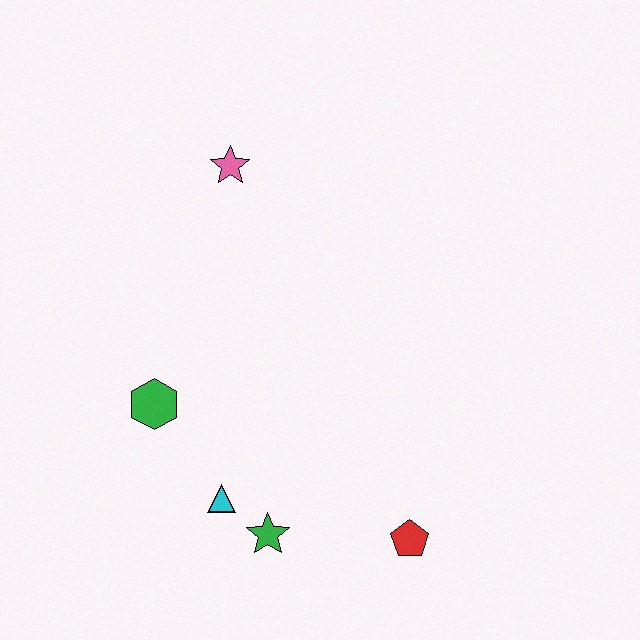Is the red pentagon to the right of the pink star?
Yes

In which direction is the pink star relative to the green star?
The pink star is above the green star.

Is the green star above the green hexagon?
No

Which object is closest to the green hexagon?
The cyan triangle is closest to the green hexagon.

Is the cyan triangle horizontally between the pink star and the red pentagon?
No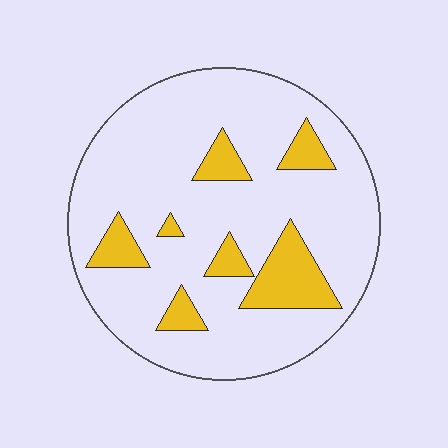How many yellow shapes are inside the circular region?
7.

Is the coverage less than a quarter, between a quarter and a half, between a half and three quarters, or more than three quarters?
Less than a quarter.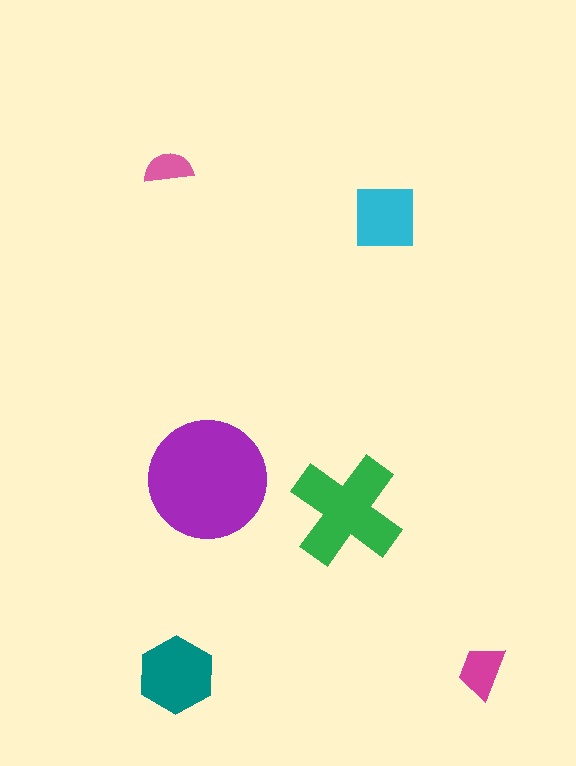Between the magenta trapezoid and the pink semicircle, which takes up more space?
The magenta trapezoid.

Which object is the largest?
The purple circle.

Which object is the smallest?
The pink semicircle.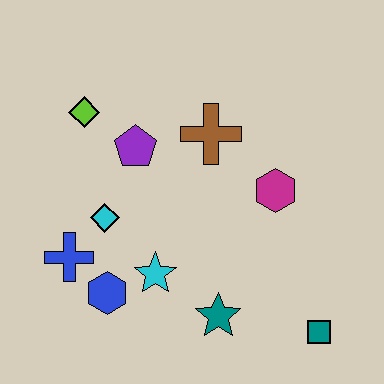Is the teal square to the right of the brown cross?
Yes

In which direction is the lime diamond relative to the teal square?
The lime diamond is to the left of the teal square.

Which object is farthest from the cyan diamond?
The teal square is farthest from the cyan diamond.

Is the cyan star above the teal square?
Yes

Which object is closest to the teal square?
The teal star is closest to the teal square.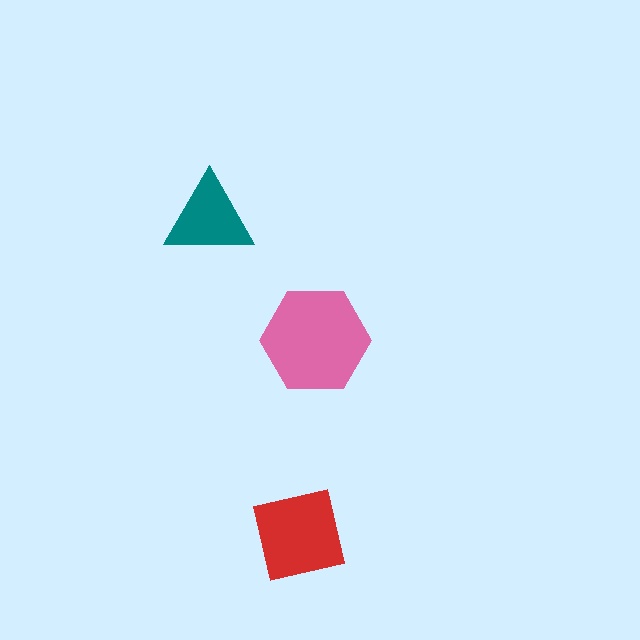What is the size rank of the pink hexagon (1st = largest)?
1st.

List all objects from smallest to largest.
The teal triangle, the red square, the pink hexagon.